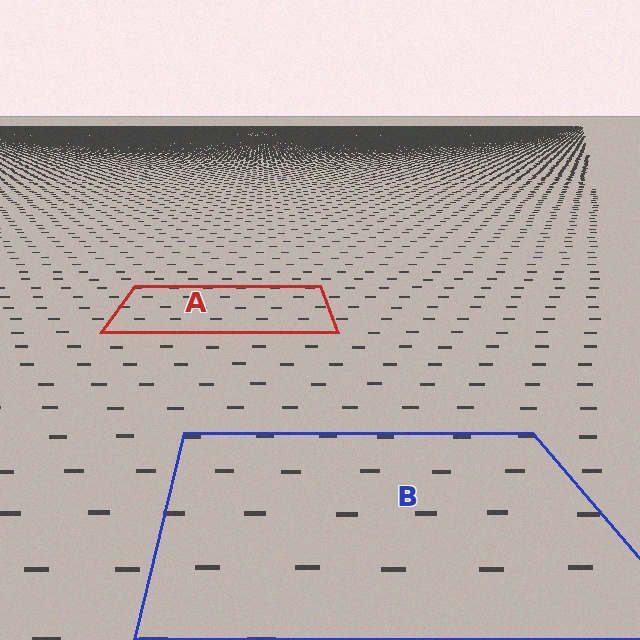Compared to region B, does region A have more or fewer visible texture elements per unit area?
Region A has more texture elements per unit area — they are packed more densely because it is farther away.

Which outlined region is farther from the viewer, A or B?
Region A is farther from the viewer — the texture elements inside it appear smaller and more densely packed.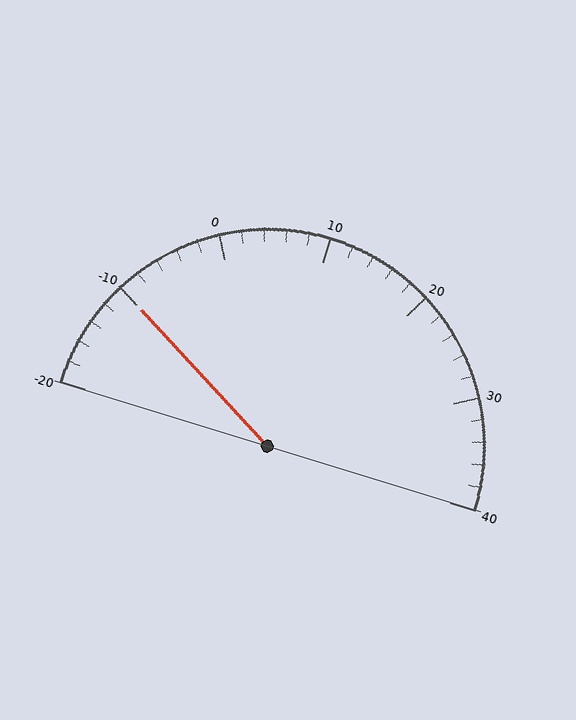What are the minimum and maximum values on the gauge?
The gauge ranges from -20 to 40.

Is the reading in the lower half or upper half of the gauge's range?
The reading is in the lower half of the range (-20 to 40).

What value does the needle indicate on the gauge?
The needle indicates approximately -10.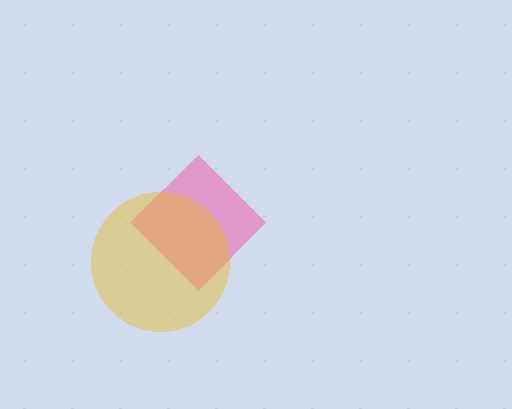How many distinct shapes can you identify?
There are 2 distinct shapes: a pink diamond, a yellow circle.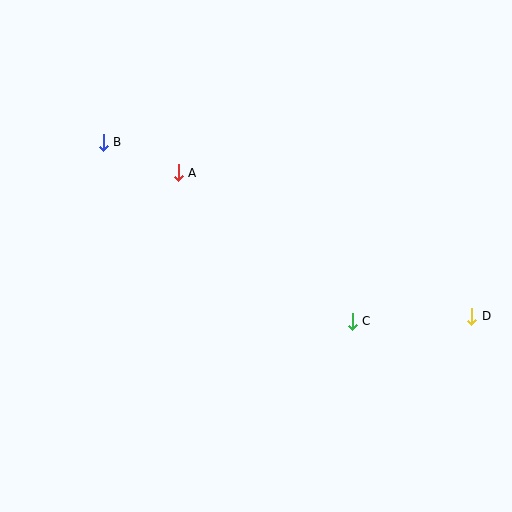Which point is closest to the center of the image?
Point A at (178, 173) is closest to the center.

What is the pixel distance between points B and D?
The distance between B and D is 408 pixels.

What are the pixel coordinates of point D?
Point D is at (472, 316).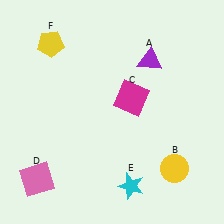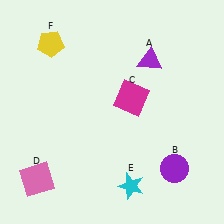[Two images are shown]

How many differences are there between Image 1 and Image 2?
There is 1 difference between the two images.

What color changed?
The circle (B) changed from yellow in Image 1 to purple in Image 2.